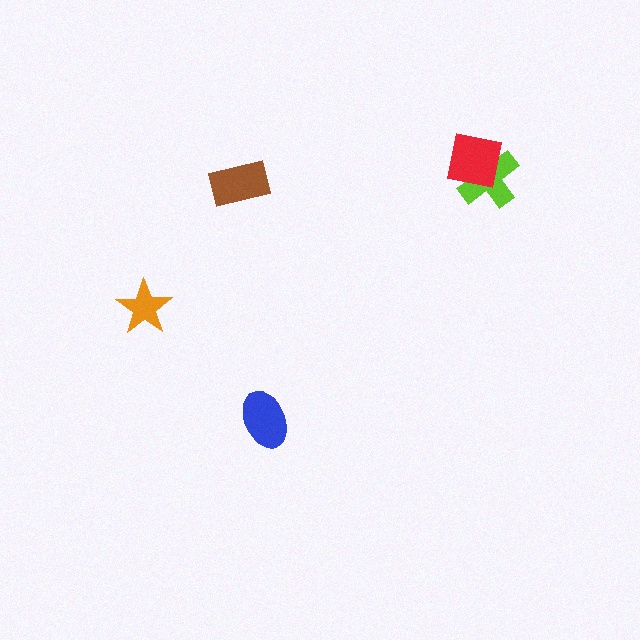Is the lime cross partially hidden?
Yes, it is partially covered by another shape.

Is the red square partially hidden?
No, no other shape covers it.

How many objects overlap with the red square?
1 object overlaps with the red square.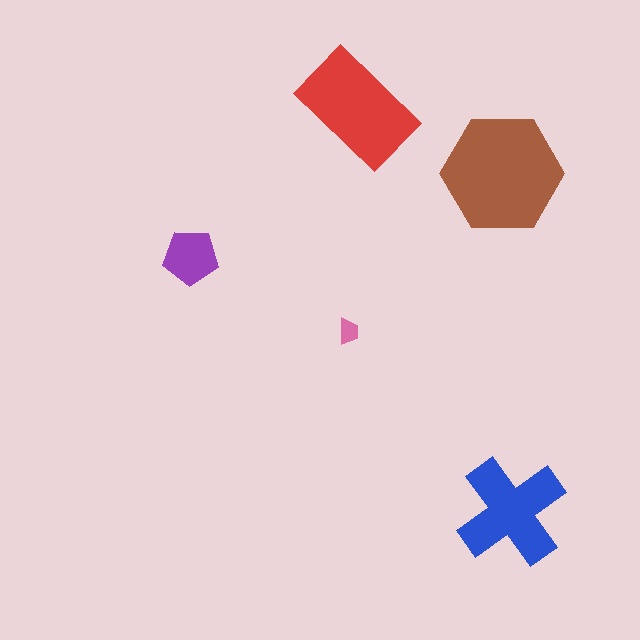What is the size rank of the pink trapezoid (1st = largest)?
5th.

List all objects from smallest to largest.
The pink trapezoid, the purple pentagon, the blue cross, the red rectangle, the brown hexagon.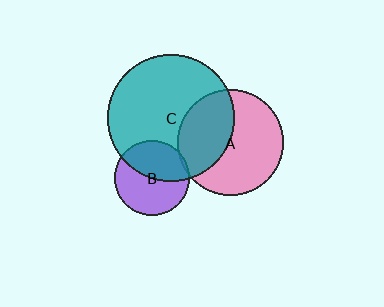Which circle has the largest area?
Circle C (teal).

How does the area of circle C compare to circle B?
Approximately 2.9 times.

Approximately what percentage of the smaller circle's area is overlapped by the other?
Approximately 5%.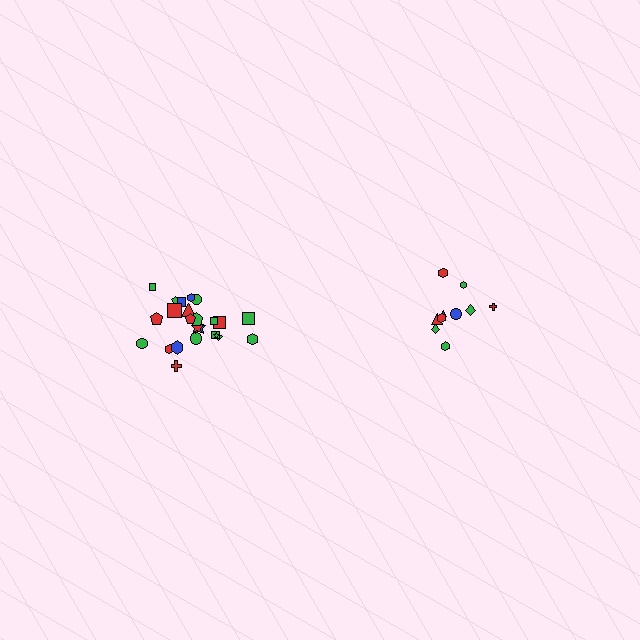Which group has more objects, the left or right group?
The left group.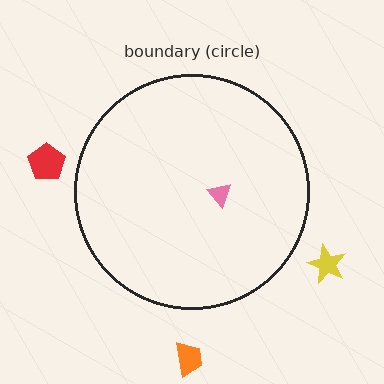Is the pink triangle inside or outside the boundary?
Inside.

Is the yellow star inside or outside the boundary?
Outside.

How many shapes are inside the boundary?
1 inside, 3 outside.